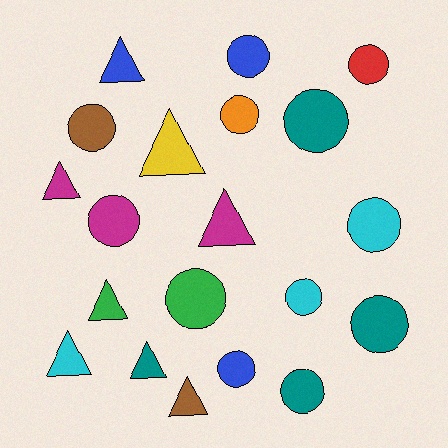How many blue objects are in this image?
There are 3 blue objects.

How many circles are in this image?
There are 12 circles.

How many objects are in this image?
There are 20 objects.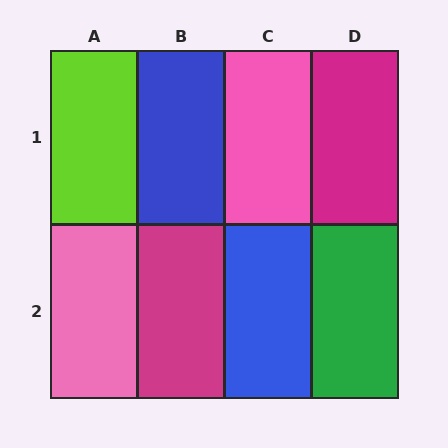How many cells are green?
1 cell is green.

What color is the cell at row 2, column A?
Pink.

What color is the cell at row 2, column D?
Green.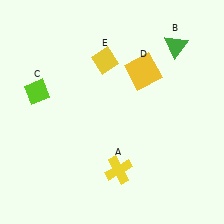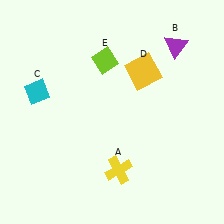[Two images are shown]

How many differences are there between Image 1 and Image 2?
There are 3 differences between the two images.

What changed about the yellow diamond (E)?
In Image 1, E is yellow. In Image 2, it changed to lime.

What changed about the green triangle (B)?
In Image 1, B is green. In Image 2, it changed to purple.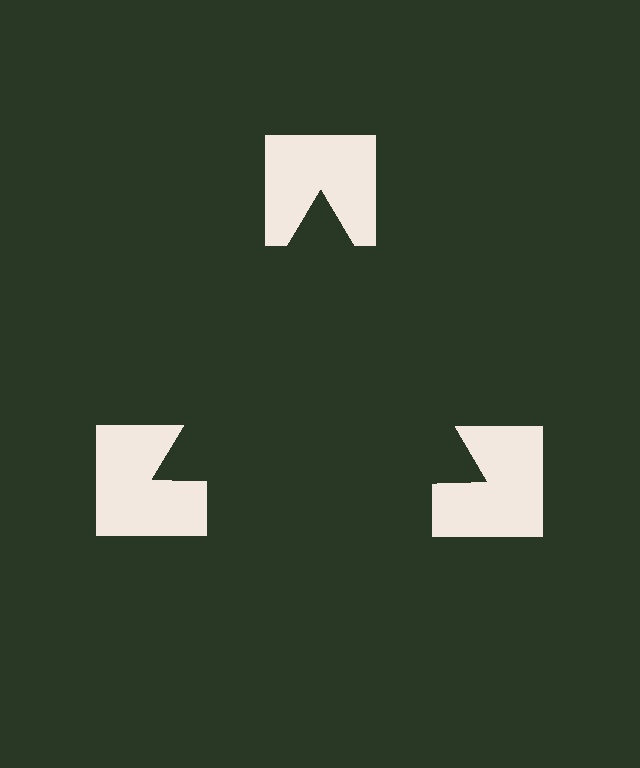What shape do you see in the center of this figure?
An illusory triangle — its edges are inferred from the aligned wedge cuts in the notched squares, not physically drawn.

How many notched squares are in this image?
There are 3 — one at each vertex of the illusory triangle.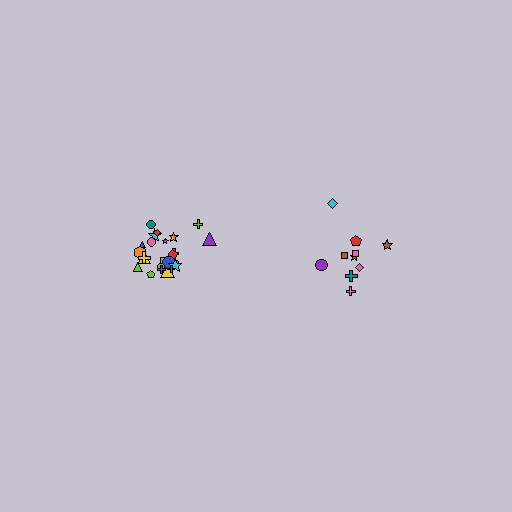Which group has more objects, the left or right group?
The left group.